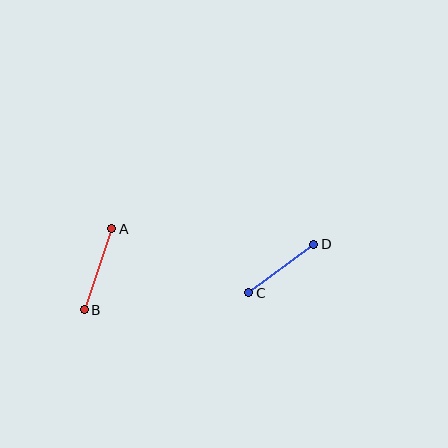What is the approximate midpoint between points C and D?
The midpoint is at approximately (281, 268) pixels.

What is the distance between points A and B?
The distance is approximately 85 pixels.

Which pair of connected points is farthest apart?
Points A and B are farthest apart.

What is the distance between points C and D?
The distance is approximately 81 pixels.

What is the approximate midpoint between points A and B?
The midpoint is at approximately (98, 269) pixels.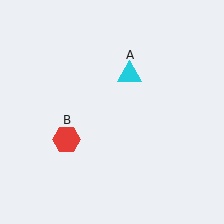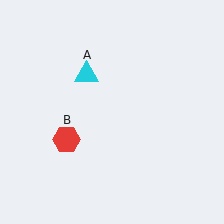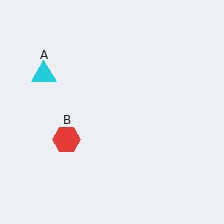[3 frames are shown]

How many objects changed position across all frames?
1 object changed position: cyan triangle (object A).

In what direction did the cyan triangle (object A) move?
The cyan triangle (object A) moved left.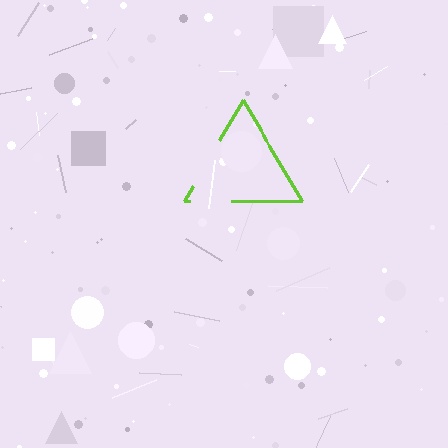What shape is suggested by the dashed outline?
The dashed outline suggests a triangle.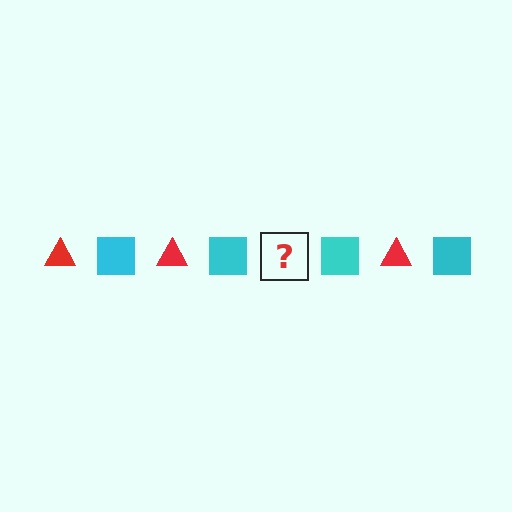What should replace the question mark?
The question mark should be replaced with a red triangle.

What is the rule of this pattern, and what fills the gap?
The rule is that the pattern alternates between red triangle and cyan square. The gap should be filled with a red triangle.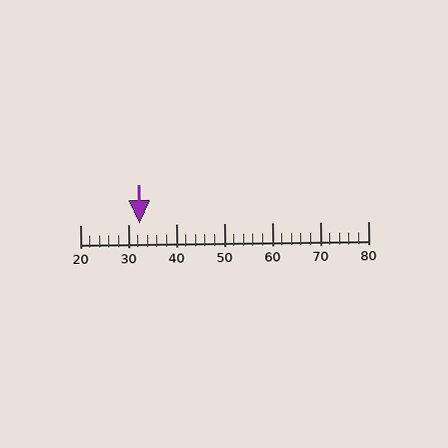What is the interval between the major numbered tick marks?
The major tick marks are spaced 10 units apart.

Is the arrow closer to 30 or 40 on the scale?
The arrow is closer to 30.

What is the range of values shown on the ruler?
The ruler shows values from 20 to 80.